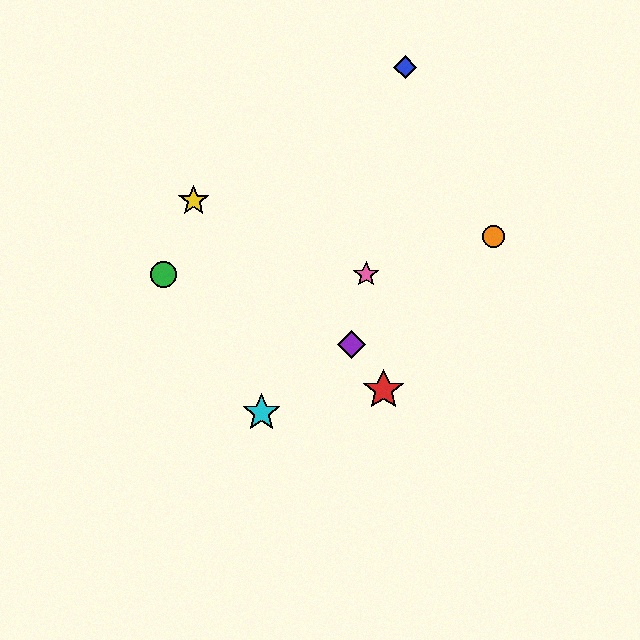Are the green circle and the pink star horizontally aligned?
Yes, both are at y≈274.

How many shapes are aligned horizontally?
2 shapes (the green circle, the pink star) are aligned horizontally.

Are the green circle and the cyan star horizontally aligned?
No, the green circle is at y≈274 and the cyan star is at y≈413.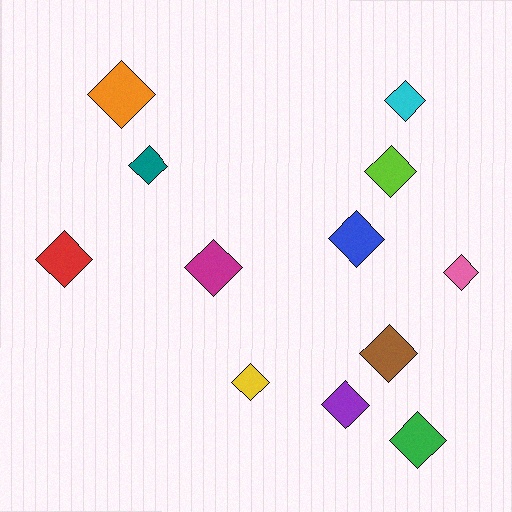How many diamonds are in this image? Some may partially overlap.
There are 12 diamonds.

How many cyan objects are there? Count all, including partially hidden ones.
There is 1 cyan object.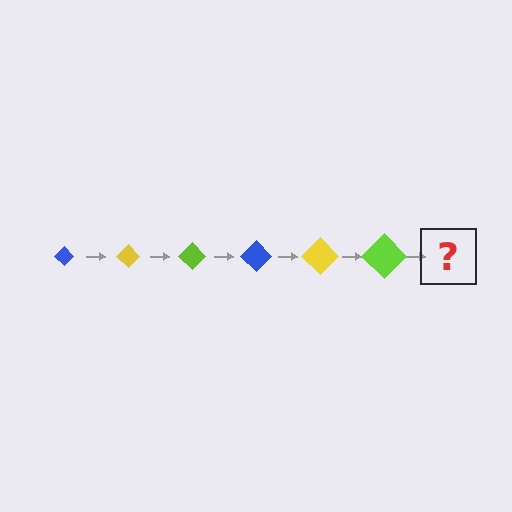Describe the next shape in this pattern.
It should be a blue diamond, larger than the previous one.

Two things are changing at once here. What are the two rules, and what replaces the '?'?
The two rules are that the diamond grows larger each step and the color cycles through blue, yellow, and lime. The '?' should be a blue diamond, larger than the previous one.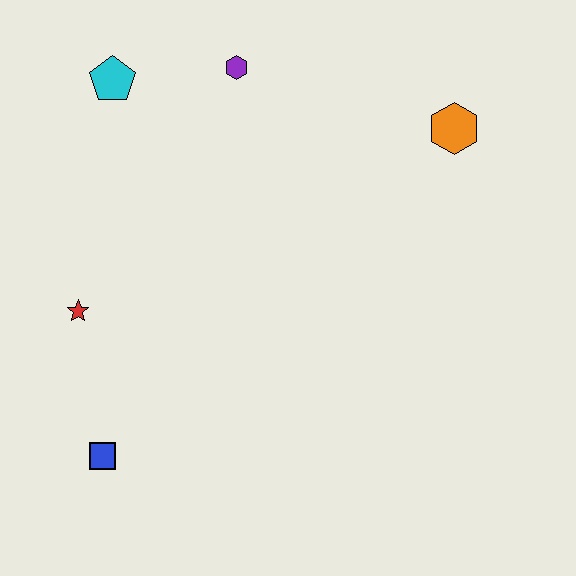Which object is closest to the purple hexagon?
The cyan pentagon is closest to the purple hexagon.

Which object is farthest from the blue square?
The orange hexagon is farthest from the blue square.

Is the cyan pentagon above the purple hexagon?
No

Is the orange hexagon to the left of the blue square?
No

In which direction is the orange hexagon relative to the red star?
The orange hexagon is to the right of the red star.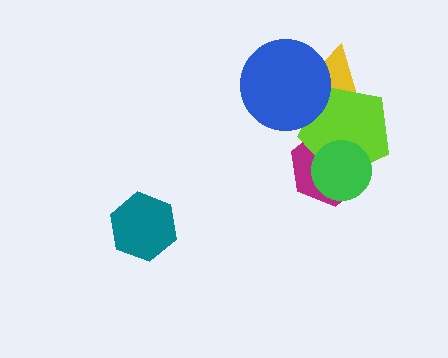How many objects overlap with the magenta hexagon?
2 objects overlap with the magenta hexagon.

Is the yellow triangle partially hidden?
Yes, it is partially covered by another shape.